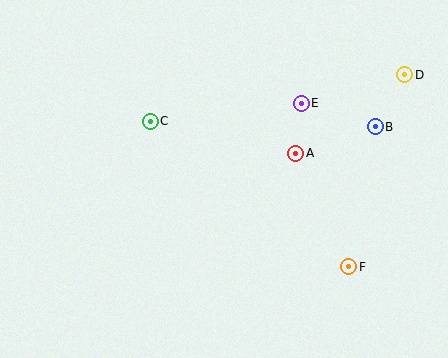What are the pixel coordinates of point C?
Point C is at (150, 121).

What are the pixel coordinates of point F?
Point F is at (349, 267).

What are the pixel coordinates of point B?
Point B is at (375, 127).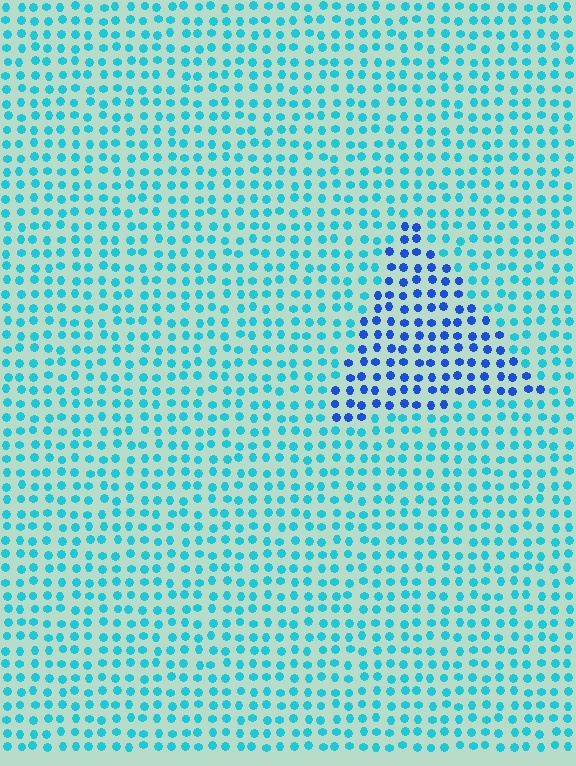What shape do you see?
I see a triangle.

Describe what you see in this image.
The image is filled with small cyan elements in a uniform arrangement. A triangle-shaped region is visible where the elements are tinted to a slightly different hue, forming a subtle color boundary.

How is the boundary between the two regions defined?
The boundary is defined purely by a slight shift in hue (about 39 degrees). Spacing, size, and orientation are identical on both sides.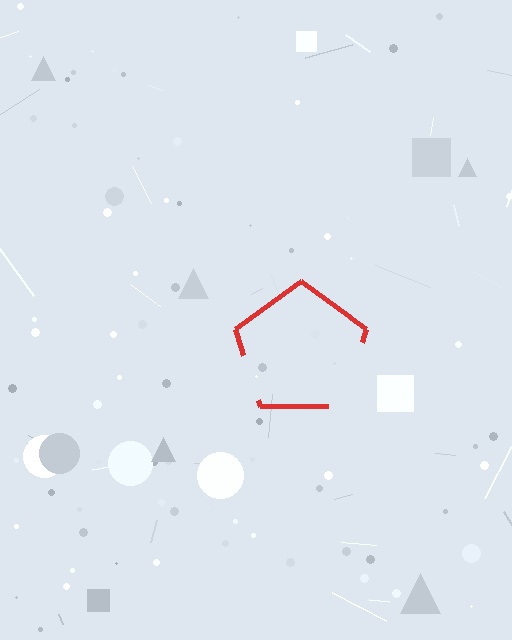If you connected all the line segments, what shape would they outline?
They would outline a pentagon.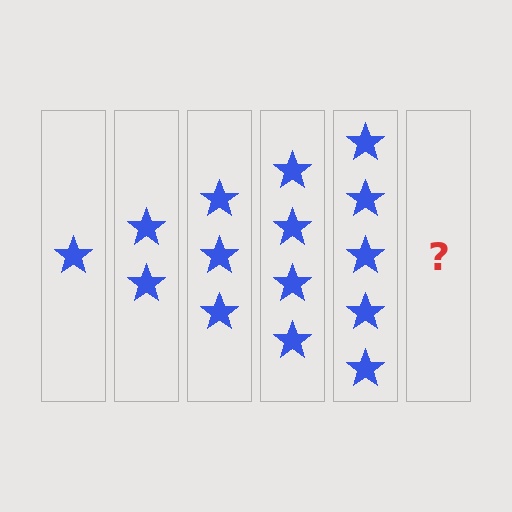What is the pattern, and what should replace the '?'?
The pattern is that each step adds one more star. The '?' should be 6 stars.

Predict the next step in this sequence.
The next step is 6 stars.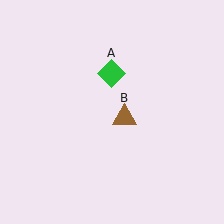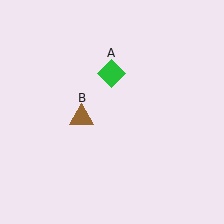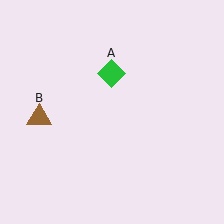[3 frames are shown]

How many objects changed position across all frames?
1 object changed position: brown triangle (object B).